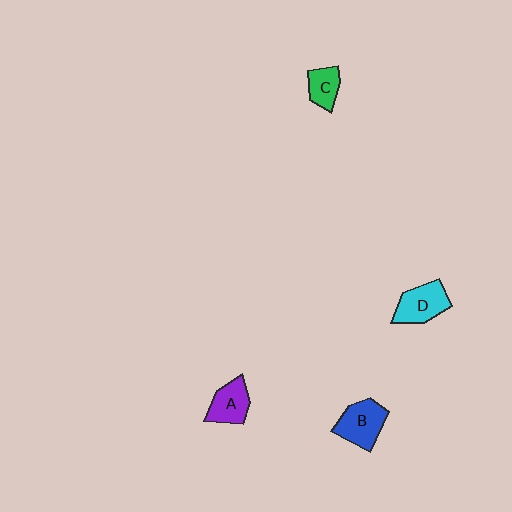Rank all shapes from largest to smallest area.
From largest to smallest: B (blue), D (cyan), A (purple), C (green).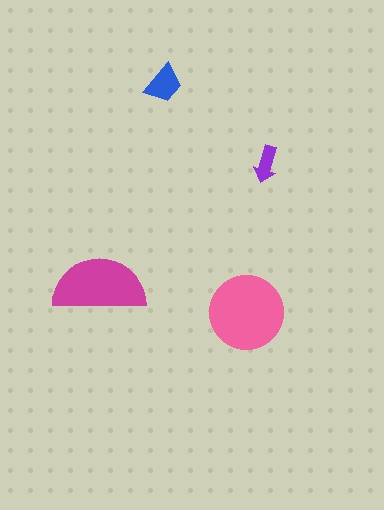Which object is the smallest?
The purple arrow.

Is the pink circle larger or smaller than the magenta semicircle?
Larger.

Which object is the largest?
The pink circle.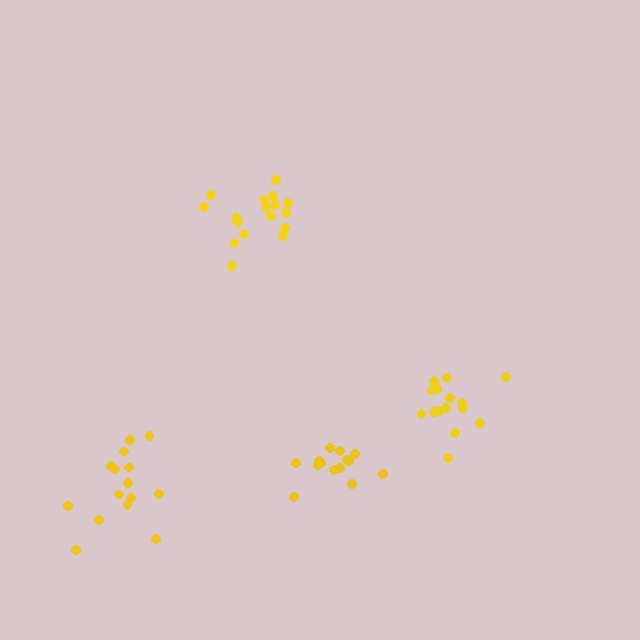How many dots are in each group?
Group 1: 15 dots, Group 2: 17 dots, Group 3: 15 dots, Group 4: 14 dots (61 total).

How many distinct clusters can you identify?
There are 4 distinct clusters.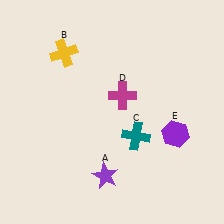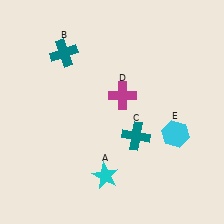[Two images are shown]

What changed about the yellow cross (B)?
In Image 1, B is yellow. In Image 2, it changed to teal.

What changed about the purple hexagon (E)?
In Image 1, E is purple. In Image 2, it changed to cyan.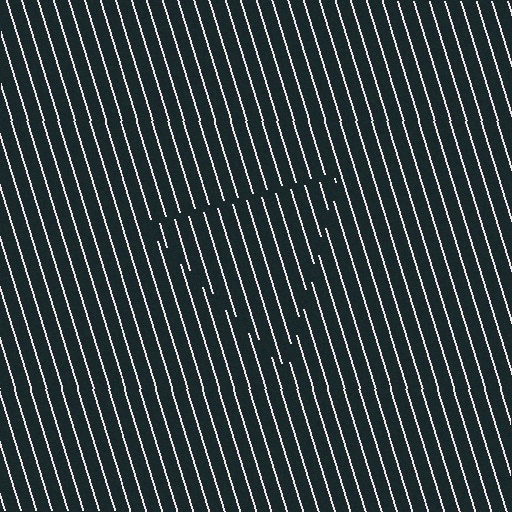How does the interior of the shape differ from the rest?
The interior of the shape contains the same grating, shifted by half a period — the contour is defined by the phase discontinuity where line-ends from the inner and outer gratings abut.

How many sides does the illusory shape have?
3 sides — the line-ends trace a triangle.